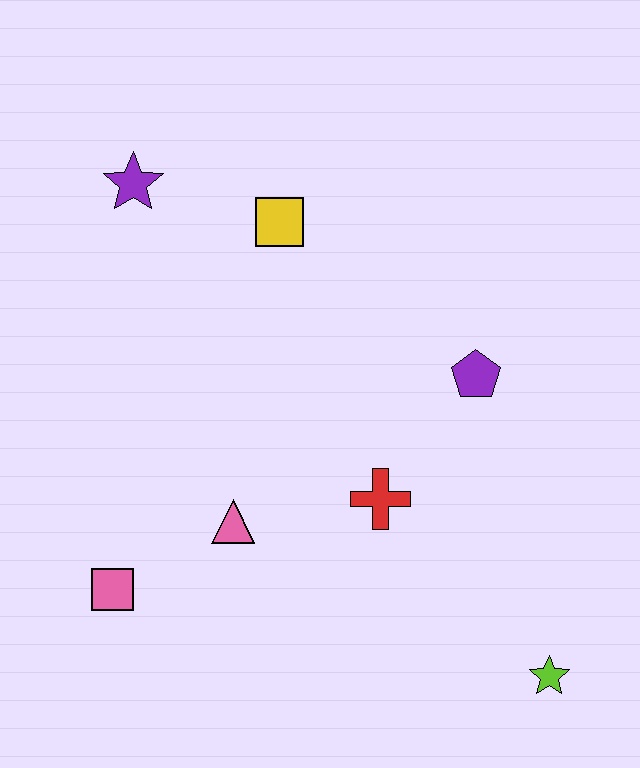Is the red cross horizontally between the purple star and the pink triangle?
No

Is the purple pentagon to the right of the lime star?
No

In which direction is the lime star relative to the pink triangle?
The lime star is to the right of the pink triangle.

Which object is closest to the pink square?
The pink triangle is closest to the pink square.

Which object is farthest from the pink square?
The lime star is farthest from the pink square.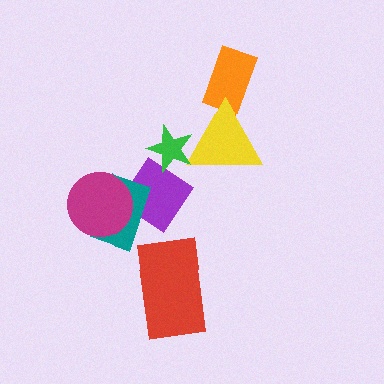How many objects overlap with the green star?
2 objects overlap with the green star.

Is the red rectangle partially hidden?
No, no other shape covers it.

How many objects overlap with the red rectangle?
0 objects overlap with the red rectangle.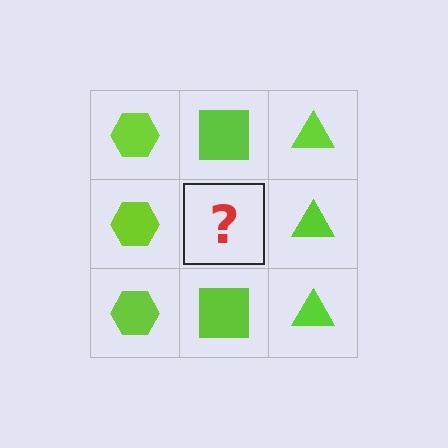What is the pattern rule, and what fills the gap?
The rule is that each column has a consistent shape. The gap should be filled with a lime square.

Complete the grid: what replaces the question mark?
The question mark should be replaced with a lime square.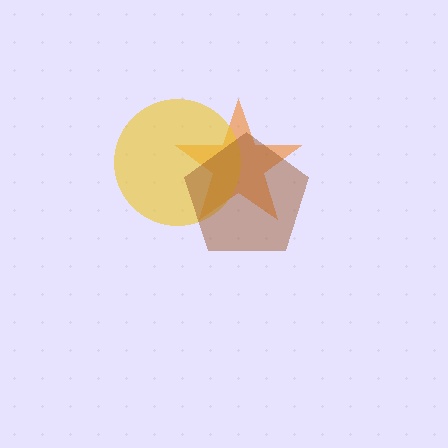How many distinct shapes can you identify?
There are 3 distinct shapes: an orange star, a yellow circle, a brown pentagon.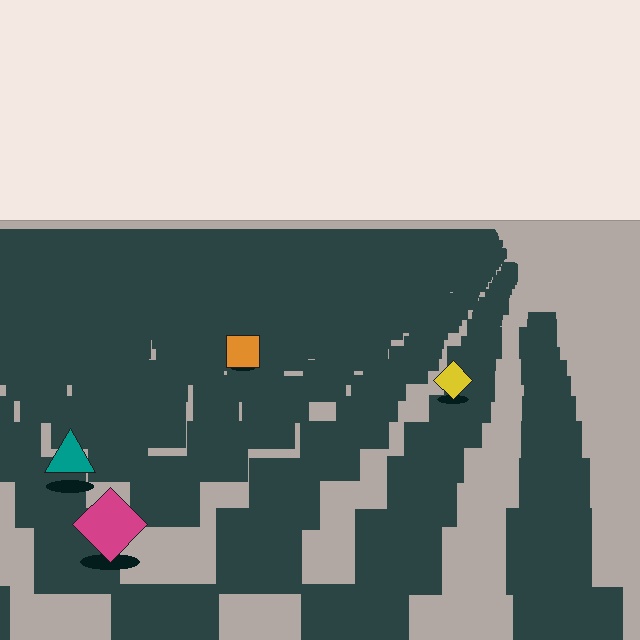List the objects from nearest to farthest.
From nearest to farthest: the magenta diamond, the teal triangle, the yellow diamond, the orange square.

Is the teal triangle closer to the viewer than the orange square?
Yes. The teal triangle is closer — you can tell from the texture gradient: the ground texture is coarser near it.